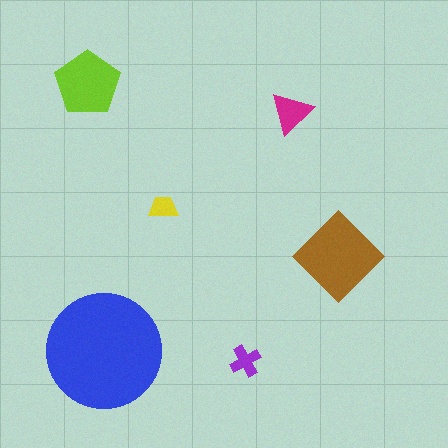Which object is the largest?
The blue circle.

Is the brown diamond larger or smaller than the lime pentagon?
Larger.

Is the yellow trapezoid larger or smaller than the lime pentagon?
Smaller.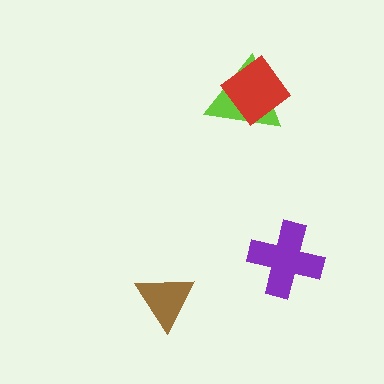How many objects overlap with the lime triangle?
1 object overlaps with the lime triangle.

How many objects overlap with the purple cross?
0 objects overlap with the purple cross.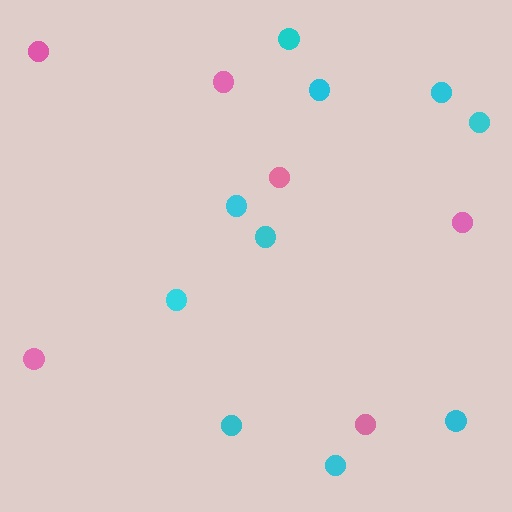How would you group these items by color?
There are 2 groups: one group of cyan circles (10) and one group of pink circles (6).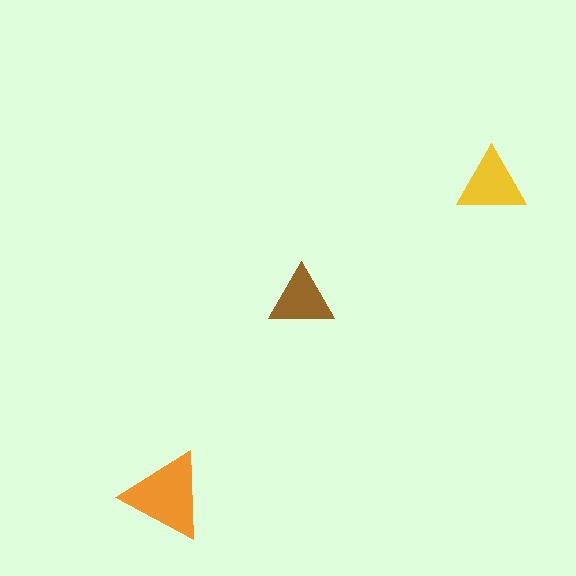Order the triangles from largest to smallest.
the orange one, the yellow one, the brown one.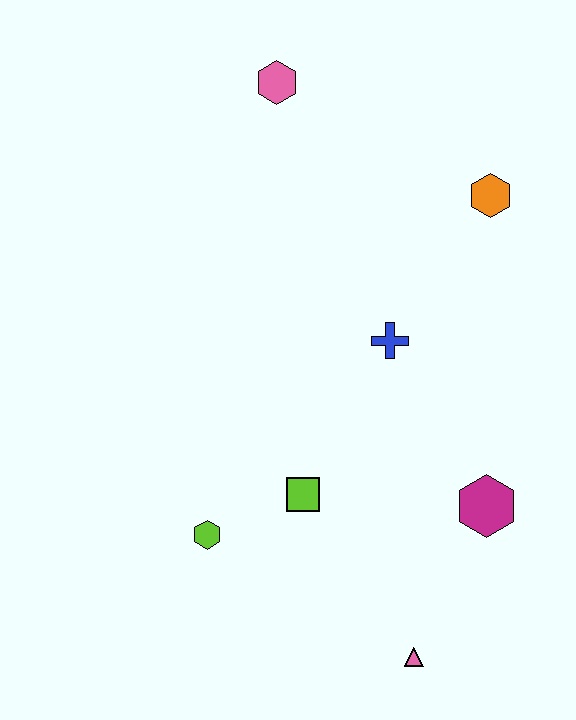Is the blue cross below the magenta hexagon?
No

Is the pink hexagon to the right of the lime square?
No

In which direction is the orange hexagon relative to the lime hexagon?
The orange hexagon is above the lime hexagon.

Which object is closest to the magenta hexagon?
The pink triangle is closest to the magenta hexagon.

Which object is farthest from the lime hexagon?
The pink hexagon is farthest from the lime hexagon.